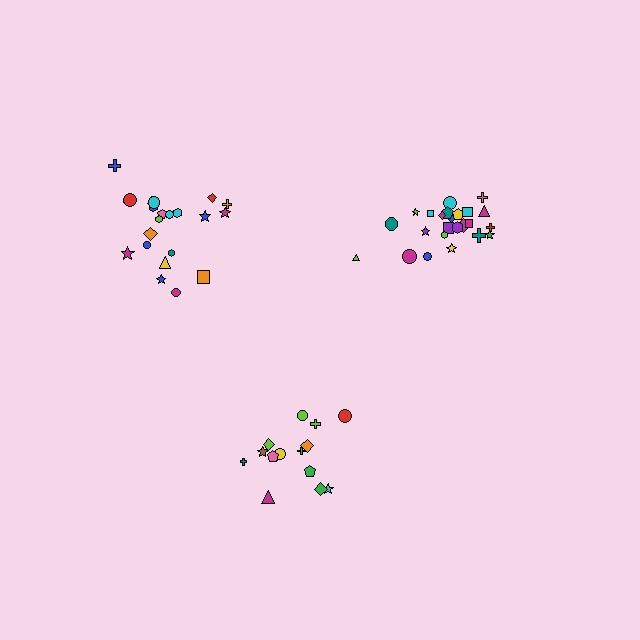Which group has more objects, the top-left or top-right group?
The top-right group.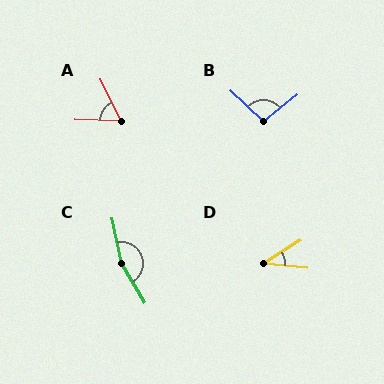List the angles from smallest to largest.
D (38°), A (62°), B (99°), C (160°).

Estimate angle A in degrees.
Approximately 62 degrees.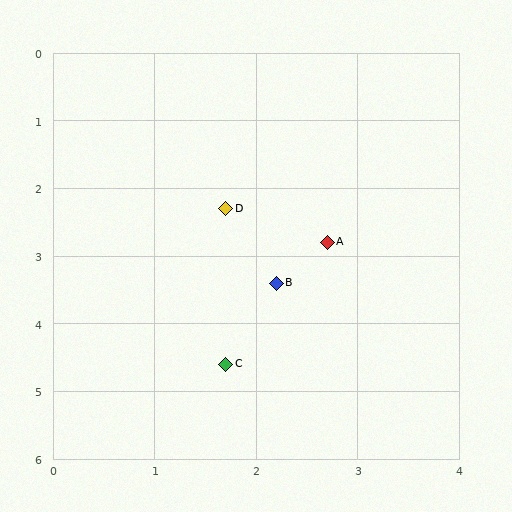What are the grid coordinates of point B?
Point B is at approximately (2.2, 3.4).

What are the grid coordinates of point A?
Point A is at approximately (2.7, 2.8).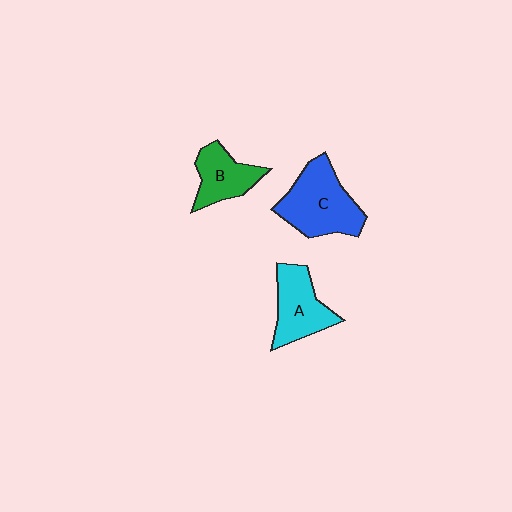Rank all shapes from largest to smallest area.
From largest to smallest: C (blue), A (cyan), B (green).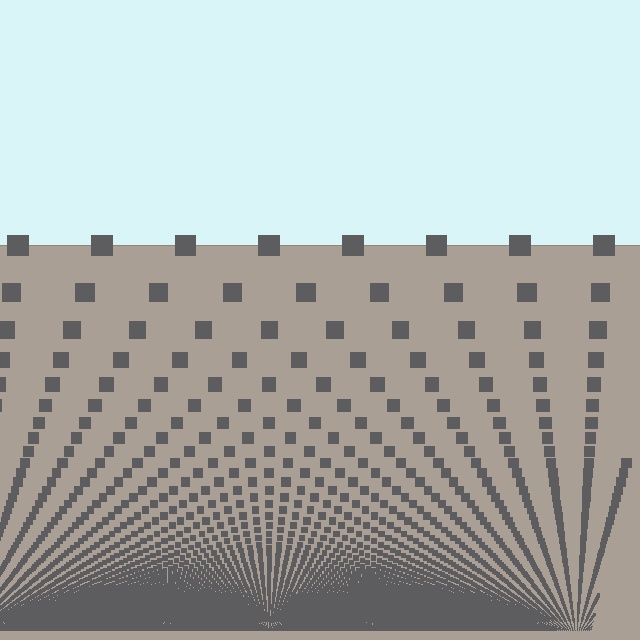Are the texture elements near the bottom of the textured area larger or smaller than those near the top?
Smaller. The gradient is inverted — elements near the bottom are smaller and denser.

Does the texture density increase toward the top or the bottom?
Density increases toward the bottom.